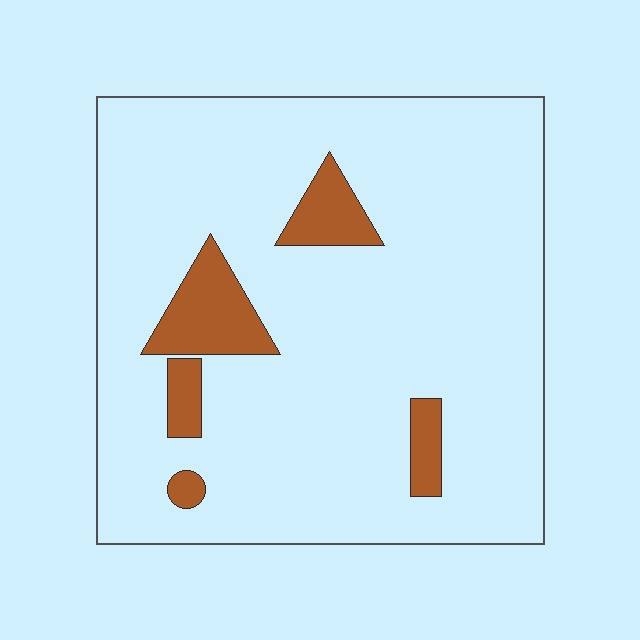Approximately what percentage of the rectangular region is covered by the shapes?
Approximately 10%.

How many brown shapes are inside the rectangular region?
5.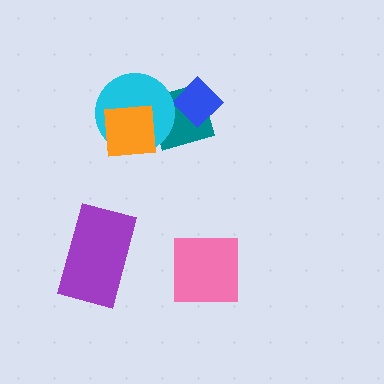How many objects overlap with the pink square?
0 objects overlap with the pink square.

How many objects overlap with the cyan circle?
2 objects overlap with the cyan circle.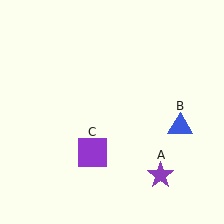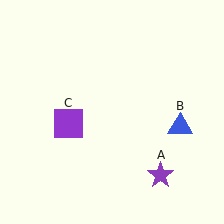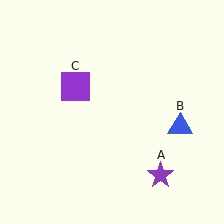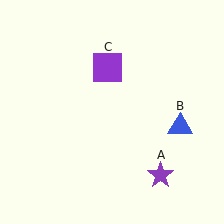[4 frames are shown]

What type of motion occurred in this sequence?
The purple square (object C) rotated clockwise around the center of the scene.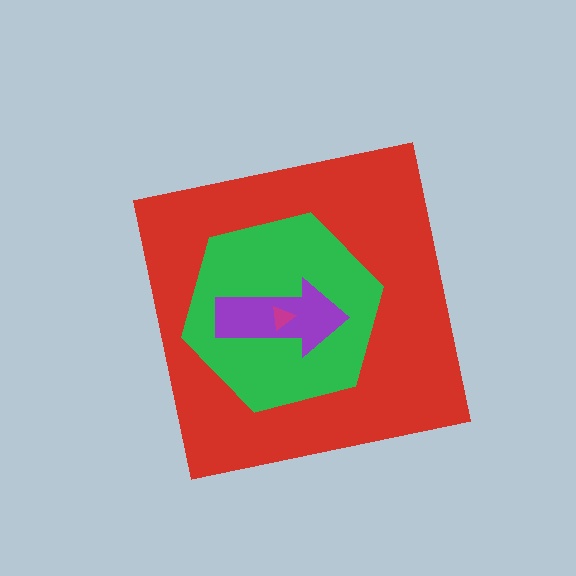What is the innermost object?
The magenta triangle.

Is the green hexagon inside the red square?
Yes.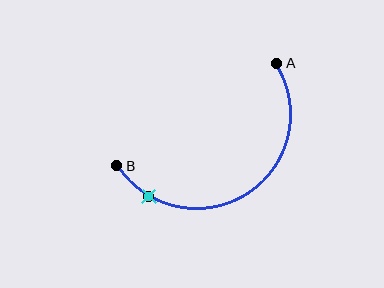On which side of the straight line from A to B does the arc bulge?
The arc bulges below the straight line connecting A and B.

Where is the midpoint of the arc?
The arc midpoint is the point on the curve farthest from the straight line joining A and B. It sits below that line.